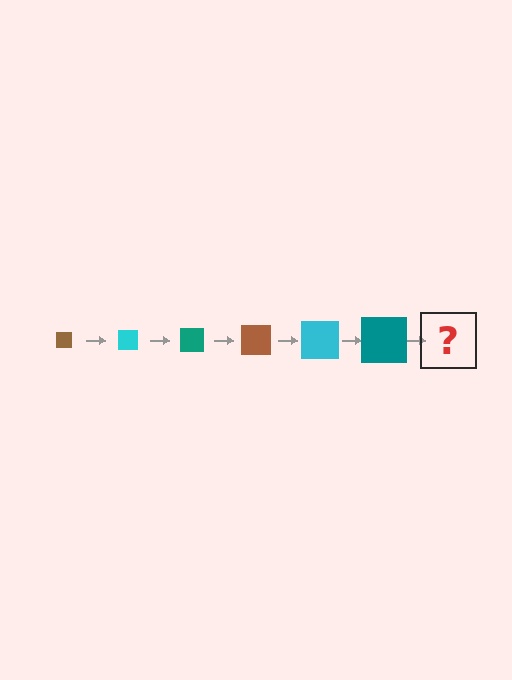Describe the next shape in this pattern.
It should be a brown square, larger than the previous one.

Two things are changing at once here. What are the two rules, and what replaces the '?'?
The two rules are that the square grows larger each step and the color cycles through brown, cyan, and teal. The '?' should be a brown square, larger than the previous one.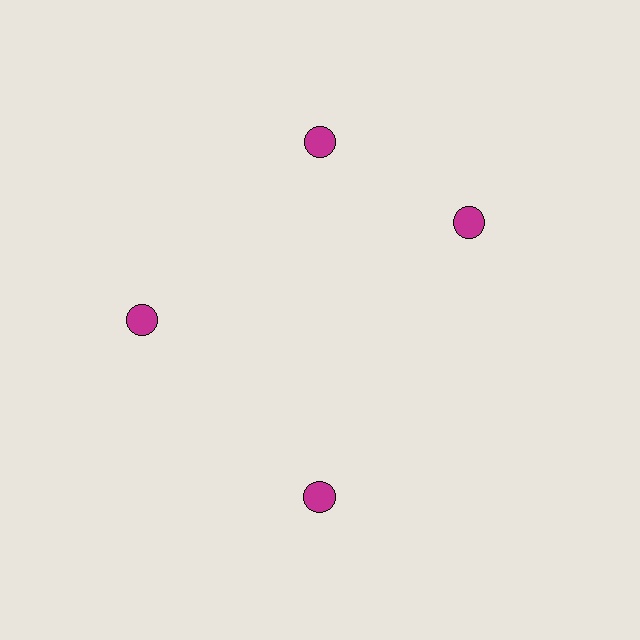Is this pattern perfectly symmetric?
No. The 4 magenta circles are arranged in a ring, but one element near the 3 o'clock position is rotated out of alignment along the ring, breaking the 4-fold rotational symmetry.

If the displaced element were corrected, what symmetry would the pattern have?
It would have 4-fold rotational symmetry — the pattern would map onto itself every 90 degrees.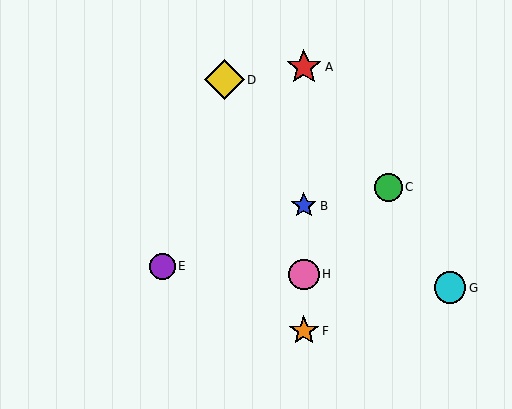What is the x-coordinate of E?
Object E is at x≈162.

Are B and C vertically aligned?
No, B is at x≈304 and C is at x≈389.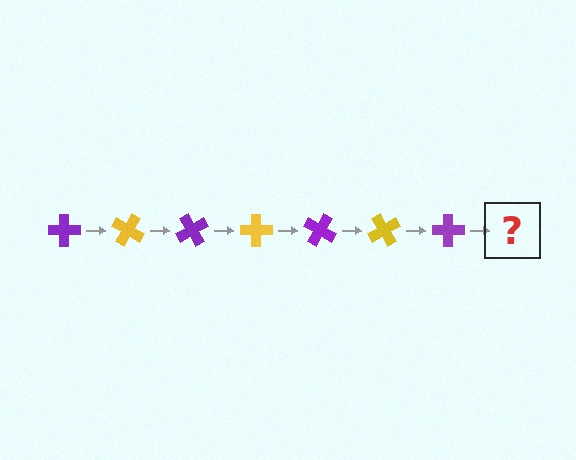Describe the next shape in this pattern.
It should be a yellow cross, rotated 210 degrees from the start.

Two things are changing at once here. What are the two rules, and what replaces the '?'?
The two rules are that it rotates 30 degrees each step and the color cycles through purple and yellow. The '?' should be a yellow cross, rotated 210 degrees from the start.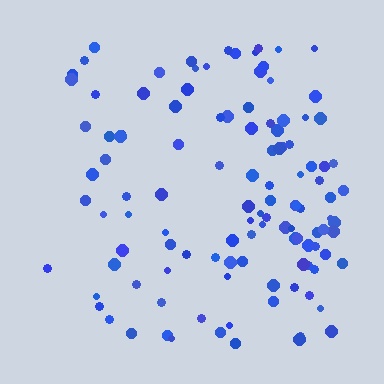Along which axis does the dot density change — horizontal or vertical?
Horizontal.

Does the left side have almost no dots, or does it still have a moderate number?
Still a moderate number, just noticeably fewer than the right.